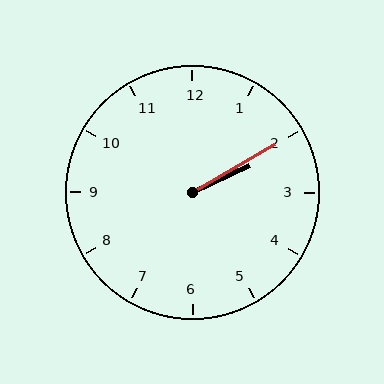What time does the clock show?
2:10.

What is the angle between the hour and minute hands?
Approximately 5 degrees.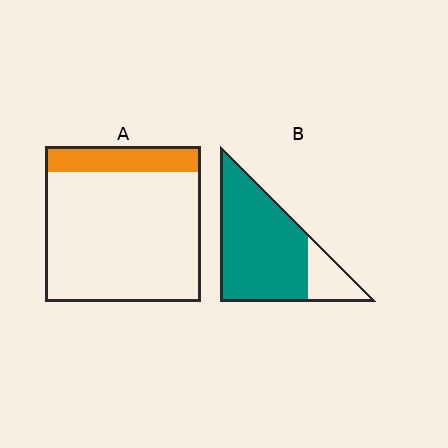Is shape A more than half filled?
No.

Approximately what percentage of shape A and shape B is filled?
A is approximately 15% and B is approximately 80%.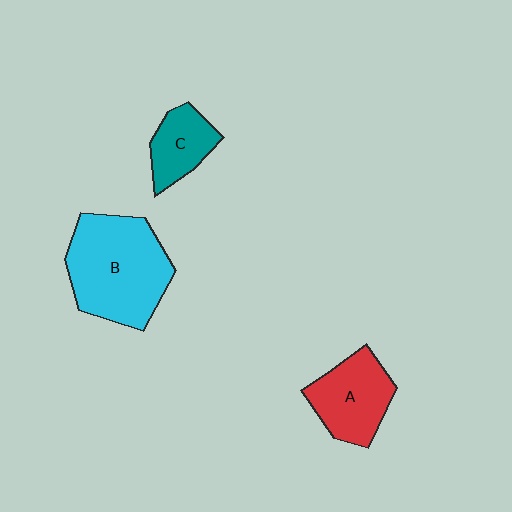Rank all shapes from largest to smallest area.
From largest to smallest: B (cyan), A (red), C (teal).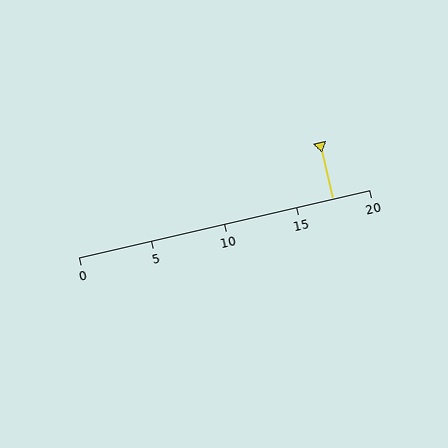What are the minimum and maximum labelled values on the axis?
The axis runs from 0 to 20.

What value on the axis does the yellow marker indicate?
The marker indicates approximately 17.5.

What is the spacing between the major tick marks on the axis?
The major ticks are spaced 5 apart.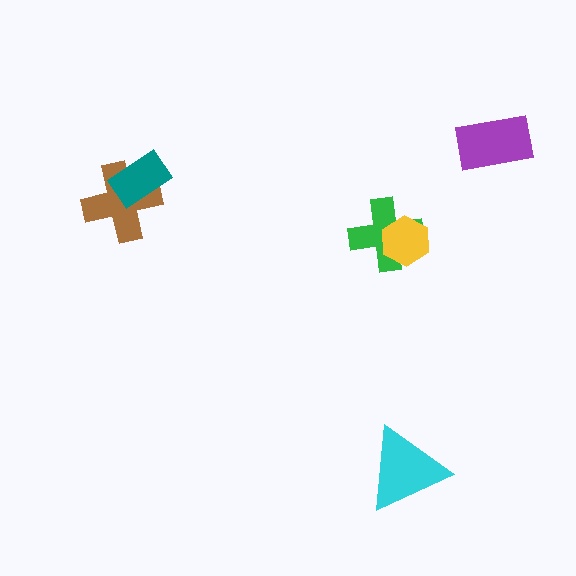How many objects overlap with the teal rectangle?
1 object overlaps with the teal rectangle.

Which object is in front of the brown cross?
The teal rectangle is in front of the brown cross.